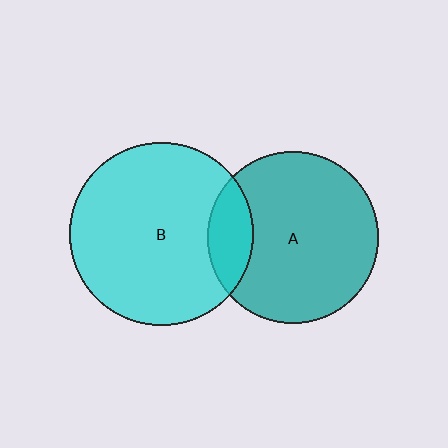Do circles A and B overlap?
Yes.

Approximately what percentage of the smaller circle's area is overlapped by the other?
Approximately 15%.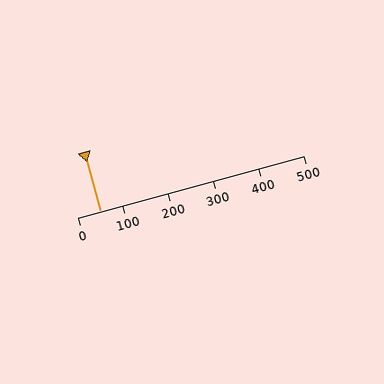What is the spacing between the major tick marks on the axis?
The major ticks are spaced 100 apart.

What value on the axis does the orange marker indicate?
The marker indicates approximately 50.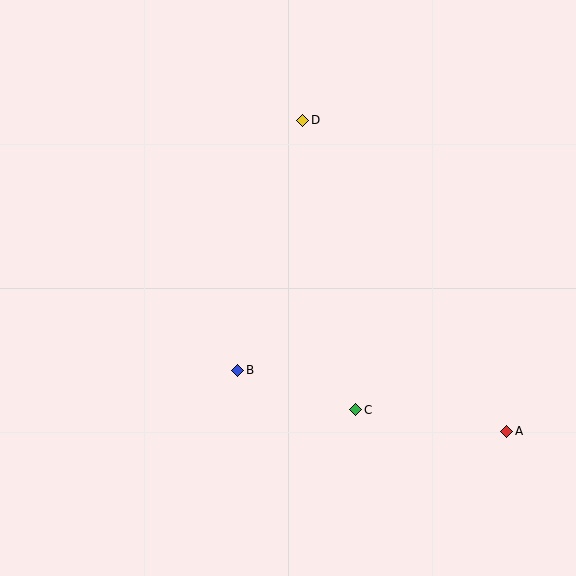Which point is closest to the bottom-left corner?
Point B is closest to the bottom-left corner.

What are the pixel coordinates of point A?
Point A is at (507, 431).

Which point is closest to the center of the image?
Point B at (238, 370) is closest to the center.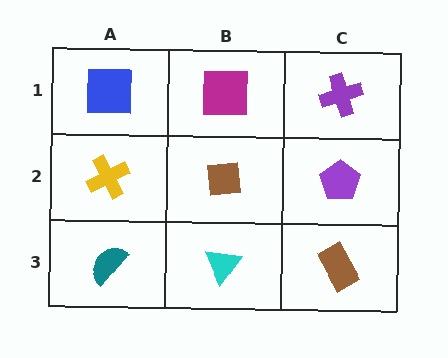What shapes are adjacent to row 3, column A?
A yellow cross (row 2, column A), a cyan triangle (row 3, column B).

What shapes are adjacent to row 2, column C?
A purple cross (row 1, column C), a brown rectangle (row 3, column C), a brown square (row 2, column B).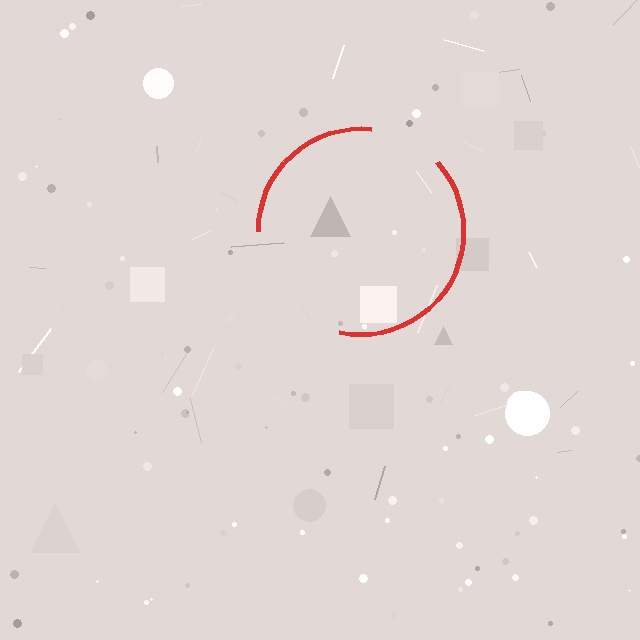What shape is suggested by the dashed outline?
The dashed outline suggests a circle.